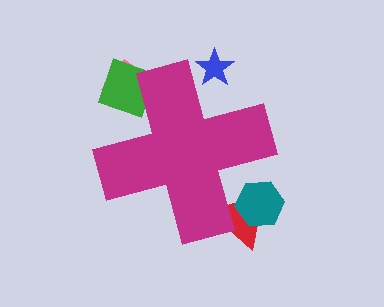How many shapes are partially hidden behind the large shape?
5 shapes are partially hidden.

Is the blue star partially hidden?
Yes, the blue star is partially hidden behind the magenta cross.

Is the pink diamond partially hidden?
Yes, the pink diamond is partially hidden behind the magenta cross.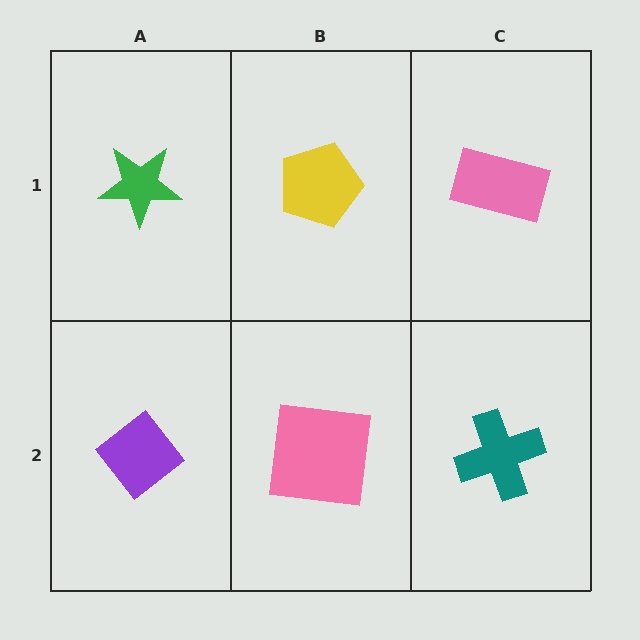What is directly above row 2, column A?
A green star.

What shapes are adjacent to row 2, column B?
A yellow pentagon (row 1, column B), a purple diamond (row 2, column A), a teal cross (row 2, column C).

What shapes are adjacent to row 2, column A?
A green star (row 1, column A), a pink square (row 2, column B).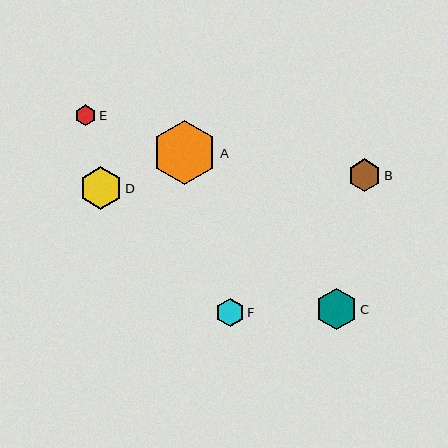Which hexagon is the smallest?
Hexagon E is the smallest with a size of approximately 21 pixels.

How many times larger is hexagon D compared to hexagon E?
Hexagon D is approximately 2.0 times the size of hexagon E.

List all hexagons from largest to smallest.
From largest to smallest: A, D, C, B, F, E.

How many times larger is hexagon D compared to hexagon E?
Hexagon D is approximately 2.0 times the size of hexagon E.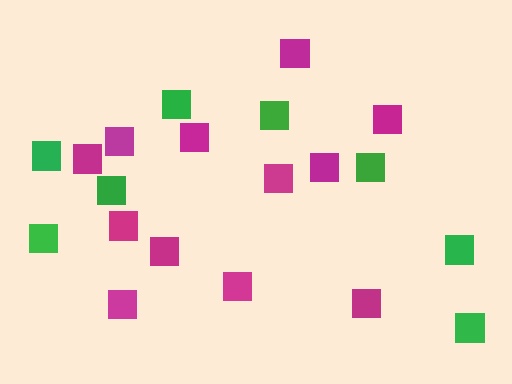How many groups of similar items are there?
There are 2 groups: one group of magenta squares (12) and one group of green squares (8).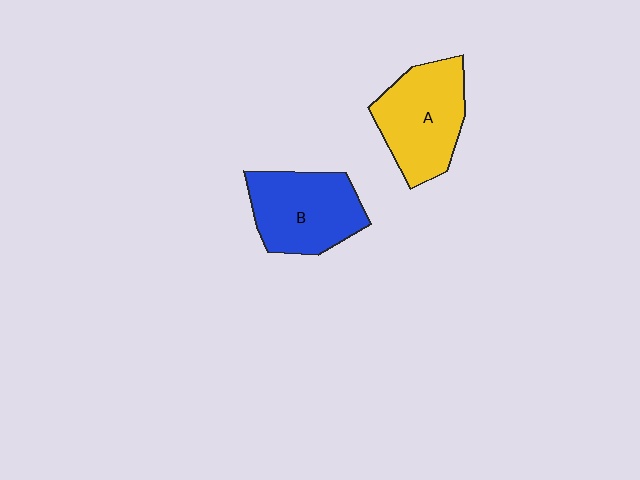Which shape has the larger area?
Shape A (yellow).